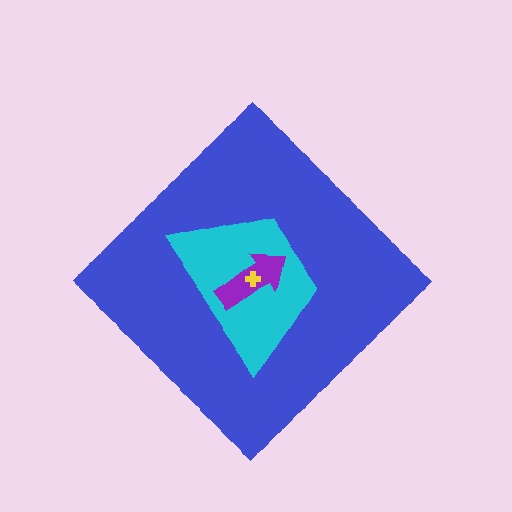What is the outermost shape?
The blue diamond.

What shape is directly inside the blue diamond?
The cyan trapezoid.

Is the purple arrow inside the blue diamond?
Yes.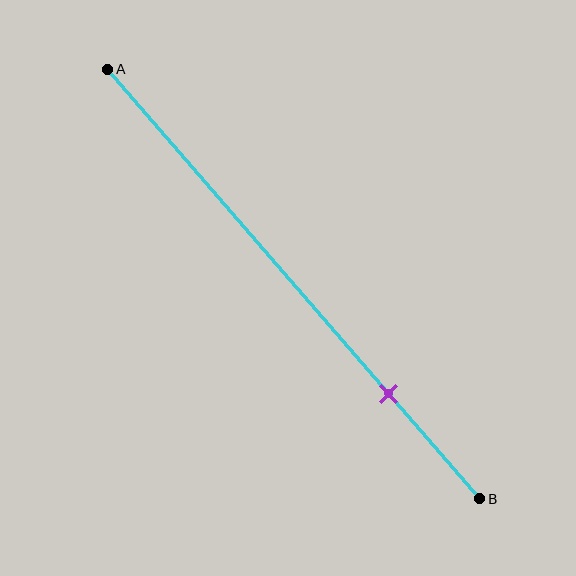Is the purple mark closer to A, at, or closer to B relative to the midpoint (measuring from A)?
The purple mark is closer to point B than the midpoint of segment AB.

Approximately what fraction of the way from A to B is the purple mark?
The purple mark is approximately 75% of the way from A to B.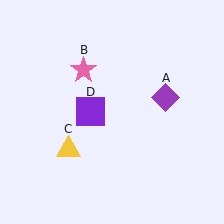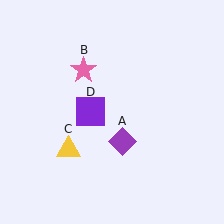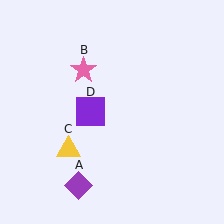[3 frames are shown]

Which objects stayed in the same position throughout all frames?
Pink star (object B) and yellow triangle (object C) and purple square (object D) remained stationary.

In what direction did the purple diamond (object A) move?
The purple diamond (object A) moved down and to the left.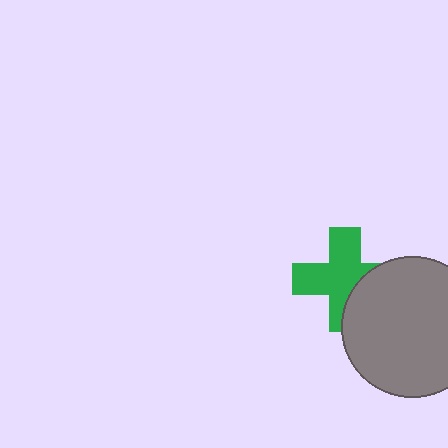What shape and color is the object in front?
The object in front is a gray circle.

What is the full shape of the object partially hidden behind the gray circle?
The partially hidden object is a green cross.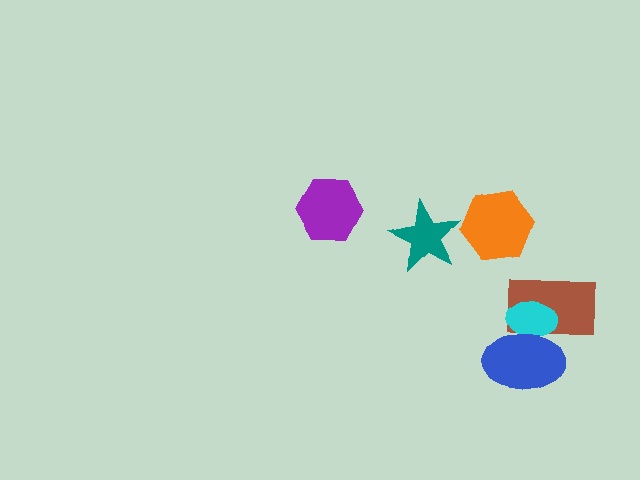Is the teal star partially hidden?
No, no other shape covers it.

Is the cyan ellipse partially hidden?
Yes, it is partially covered by another shape.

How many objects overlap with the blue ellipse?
2 objects overlap with the blue ellipse.